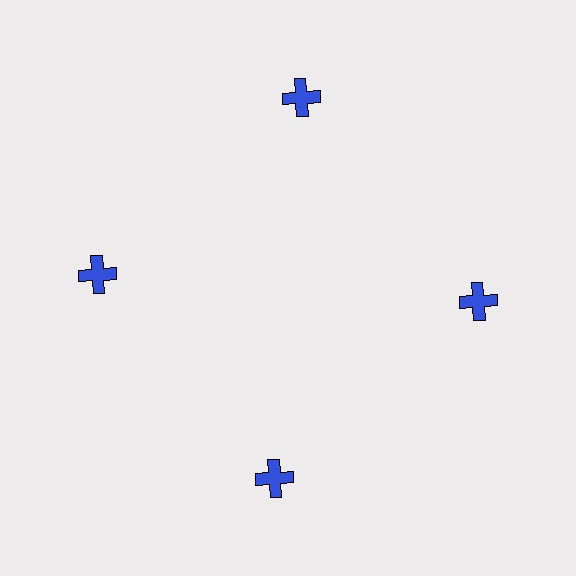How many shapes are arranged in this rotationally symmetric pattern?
There are 4 shapes, arranged in 4 groups of 1.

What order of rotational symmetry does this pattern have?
This pattern has 4-fold rotational symmetry.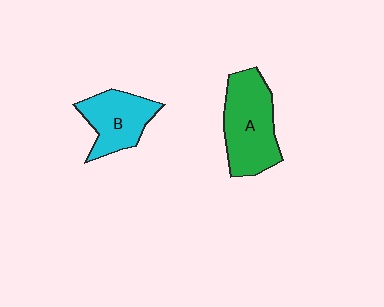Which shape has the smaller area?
Shape B (cyan).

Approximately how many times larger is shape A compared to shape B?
Approximately 1.4 times.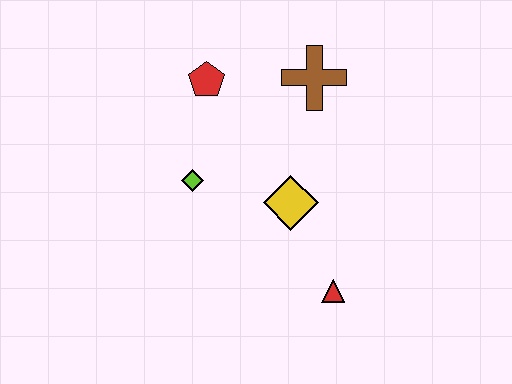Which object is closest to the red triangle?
The yellow diamond is closest to the red triangle.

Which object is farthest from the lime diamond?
The red triangle is farthest from the lime diamond.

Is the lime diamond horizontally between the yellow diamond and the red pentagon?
No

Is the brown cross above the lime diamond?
Yes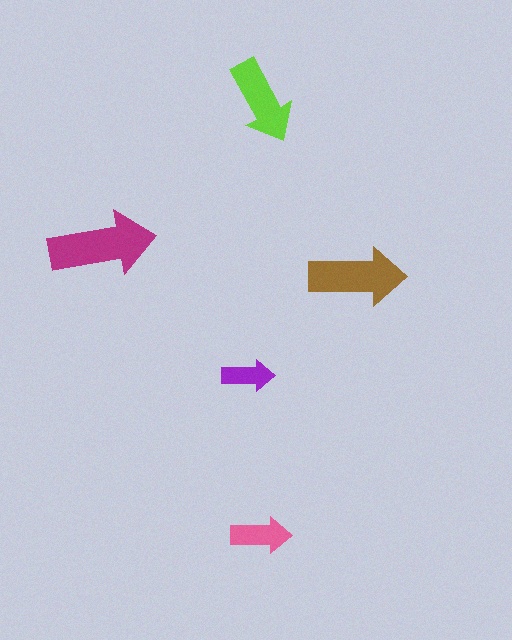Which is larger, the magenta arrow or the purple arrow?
The magenta one.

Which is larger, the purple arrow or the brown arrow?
The brown one.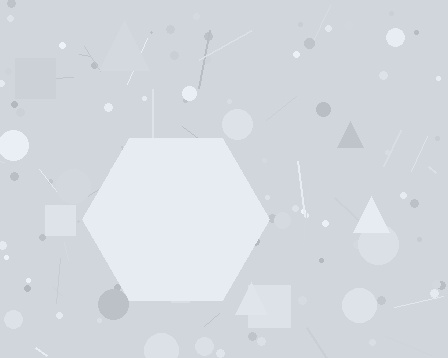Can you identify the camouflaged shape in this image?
The camouflaged shape is a hexagon.